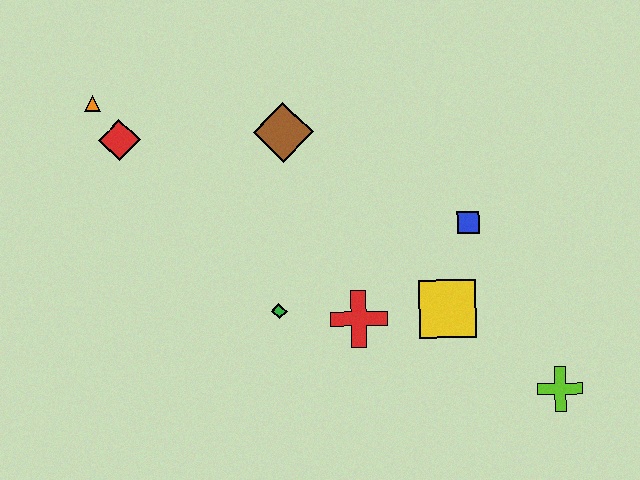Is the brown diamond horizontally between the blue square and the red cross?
No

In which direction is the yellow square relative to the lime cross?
The yellow square is to the left of the lime cross.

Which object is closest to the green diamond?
The red cross is closest to the green diamond.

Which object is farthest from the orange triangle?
The lime cross is farthest from the orange triangle.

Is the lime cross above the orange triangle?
No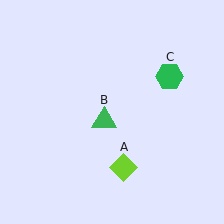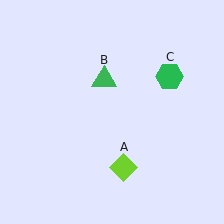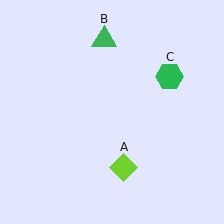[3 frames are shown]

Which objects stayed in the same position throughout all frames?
Lime diamond (object A) and green hexagon (object C) remained stationary.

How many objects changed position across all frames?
1 object changed position: green triangle (object B).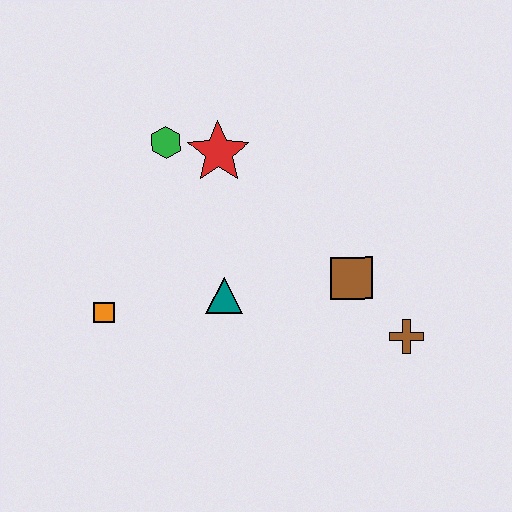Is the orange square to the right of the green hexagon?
No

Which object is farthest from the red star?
The brown cross is farthest from the red star.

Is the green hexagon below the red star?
No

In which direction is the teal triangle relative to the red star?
The teal triangle is below the red star.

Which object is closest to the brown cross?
The brown square is closest to the brown cross.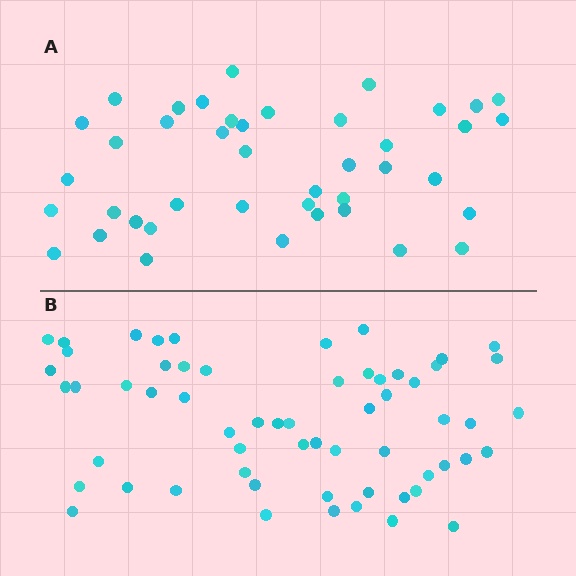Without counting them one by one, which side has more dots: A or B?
Region B (the bottom region) has more dots.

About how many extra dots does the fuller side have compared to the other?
Region B has approximately 20 more dots than region A.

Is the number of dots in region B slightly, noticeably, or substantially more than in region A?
Region B has noticeably more, but not dramatically so. The ratio is roughly 1.4 to 1.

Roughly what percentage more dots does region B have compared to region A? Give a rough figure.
About 45% more.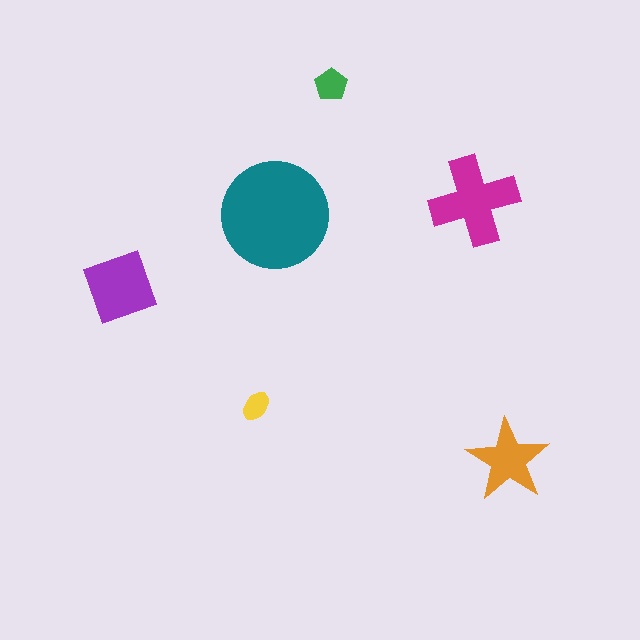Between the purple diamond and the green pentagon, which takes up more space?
The purple diamond.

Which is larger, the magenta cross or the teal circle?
The teal circle.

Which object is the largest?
The teal circle.